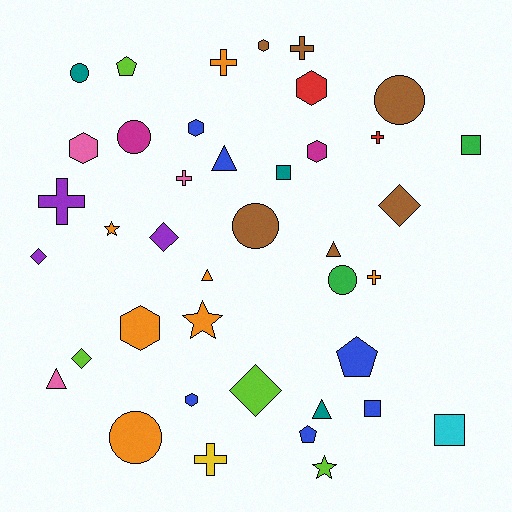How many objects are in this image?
There are 40 objects.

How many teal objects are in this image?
There are 3 teal objects.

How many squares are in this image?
There are 4 squares.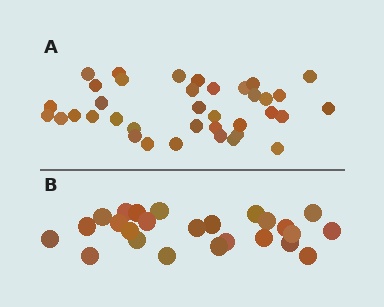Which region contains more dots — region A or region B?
Region A (the top region) has more dots.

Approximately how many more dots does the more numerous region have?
Region A has roughly 12 or so more dots than region B.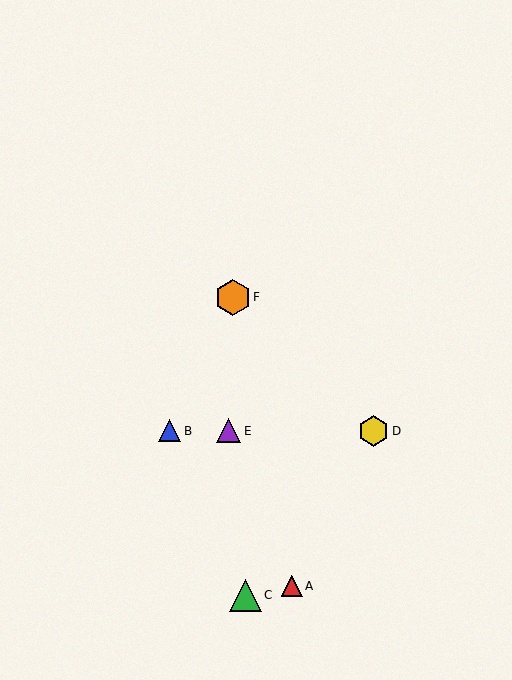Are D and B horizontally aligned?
Yes, both are at y≈431.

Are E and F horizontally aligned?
No, E is at y≈431 and F is at y≈297.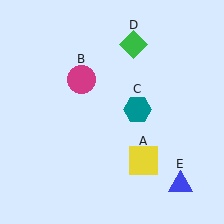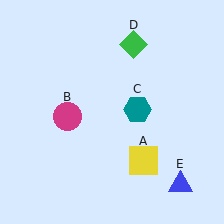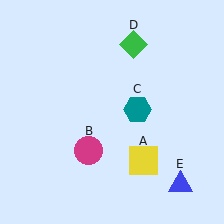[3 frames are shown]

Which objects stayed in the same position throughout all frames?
Yellow square (object A) and teal hexagon (object C) and green diamond (object D) and blue triangle (object E) remained stationary.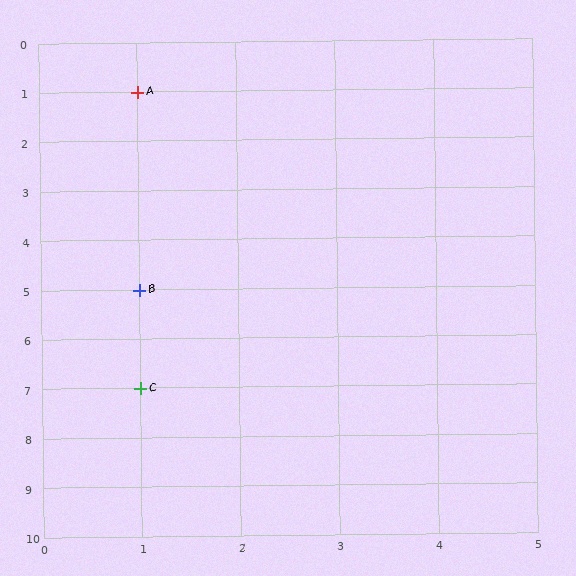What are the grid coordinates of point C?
Point C is at grid coordinates (1, 7).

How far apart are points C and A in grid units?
Points C and A are 6 rows apart.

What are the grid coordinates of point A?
Point A is at grid coordinates (1, 1).